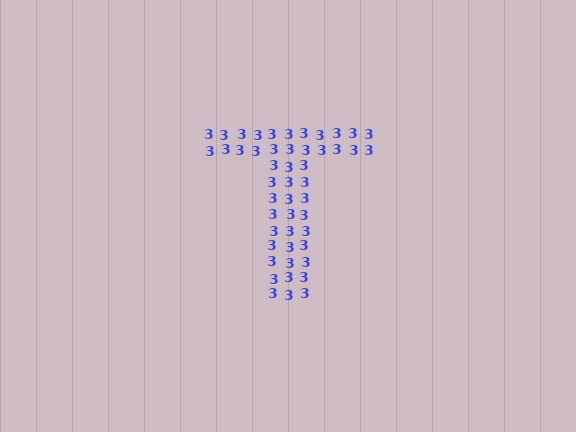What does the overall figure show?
The overall figure shows the letter T.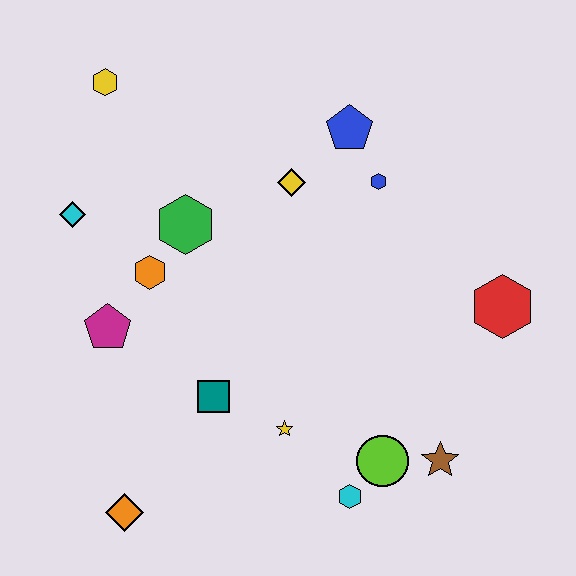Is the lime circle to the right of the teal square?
Yes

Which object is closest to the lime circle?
The cyan hexagon is closest to the lime circle.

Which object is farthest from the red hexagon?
The yellow hexagon is farthest from the red hexagon.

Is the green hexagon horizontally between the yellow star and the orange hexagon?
Yes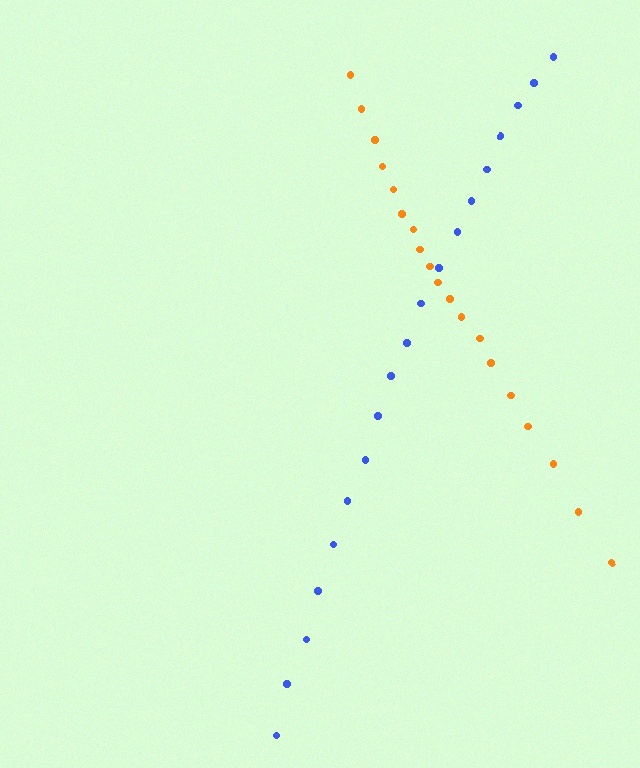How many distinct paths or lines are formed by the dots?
There are 2 distinct paths.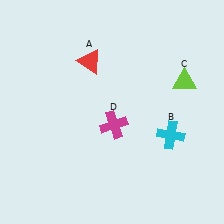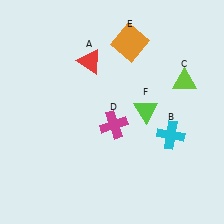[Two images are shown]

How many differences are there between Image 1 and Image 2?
There are 2 differences between the two images.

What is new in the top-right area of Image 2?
An orange square (E) was added in the top-right area of Image 2.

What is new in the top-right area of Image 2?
A lime triangle (F) was added in the top-right area of Image 2.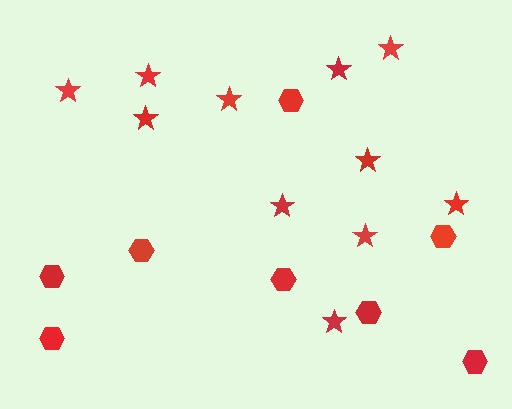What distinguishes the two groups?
There are 2 groups: one group of hexagons (8) and one group of stars (11).